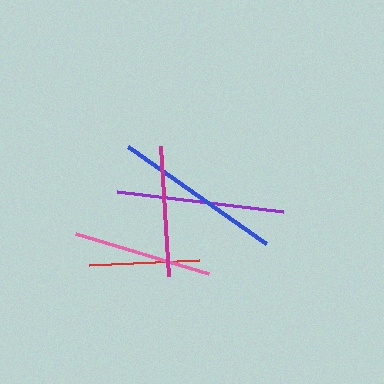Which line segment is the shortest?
The red line is the shortest at approximately 110 pixels.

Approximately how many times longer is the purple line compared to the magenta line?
The purple line is approximately 1.3 times the length of the magenta line.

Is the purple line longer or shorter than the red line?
The purple line is longer than the red line.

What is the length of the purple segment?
The purple segment is approximately 168 pixels long.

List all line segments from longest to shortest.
From longest to shortest: blue, purple, pink, magenta, red.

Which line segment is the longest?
The blue line is the longest at approximately 169 pixels.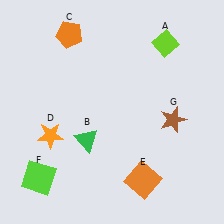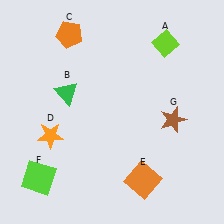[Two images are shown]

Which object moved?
The green triangle (B) moved up.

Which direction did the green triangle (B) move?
The green triangle (B) moved up.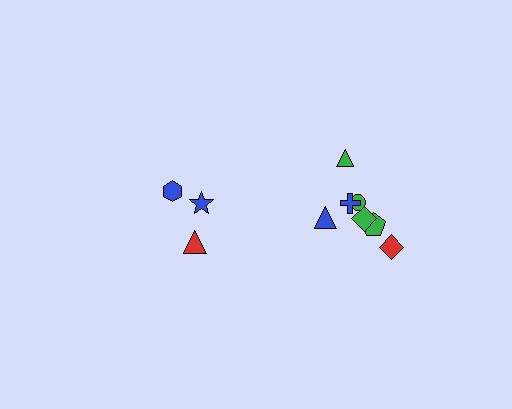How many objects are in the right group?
There are 7 objects.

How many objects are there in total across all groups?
There are 10 objects.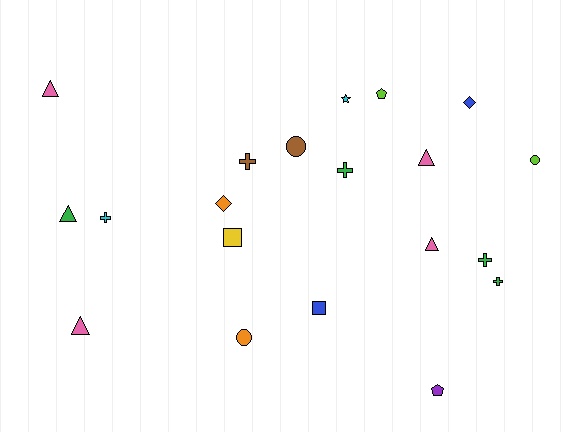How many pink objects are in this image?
There are 4 pink objects.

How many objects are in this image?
There are 20 objects.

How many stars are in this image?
There is 1 star.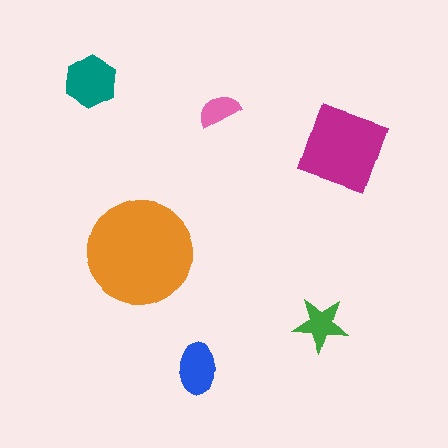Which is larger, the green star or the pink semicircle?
The green star.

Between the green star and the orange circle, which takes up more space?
The orange circle.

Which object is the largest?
The orange circle.